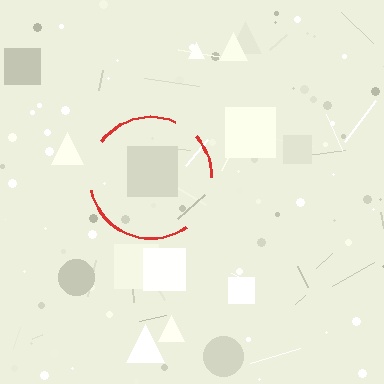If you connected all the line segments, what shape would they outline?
They would outline a circle.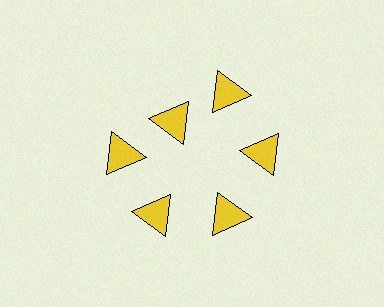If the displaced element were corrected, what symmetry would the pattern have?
It would have 6-fold rotational symmetry — the pattern would map onto itself every 60 degrees.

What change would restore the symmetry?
The symmetry would be restored by moving it outward, back onto the ring so that all 6 triangles sit at equal angles and equal distance from the center.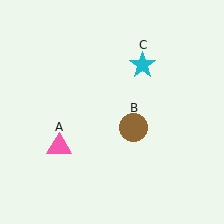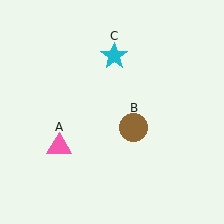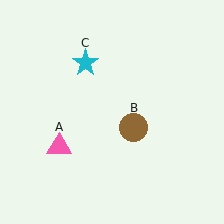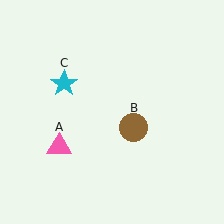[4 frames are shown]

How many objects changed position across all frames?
1 object changed position: cyan star (object C).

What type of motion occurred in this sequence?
The cyan star (object C) rotated counterclockwise around the center of the scene.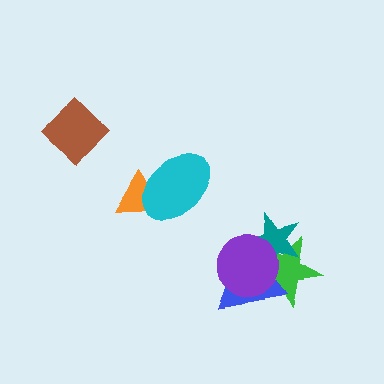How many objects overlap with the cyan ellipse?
1 object overlaps with the cyan ellipse.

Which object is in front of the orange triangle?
The cyan ellipse is in front of the orange triangle.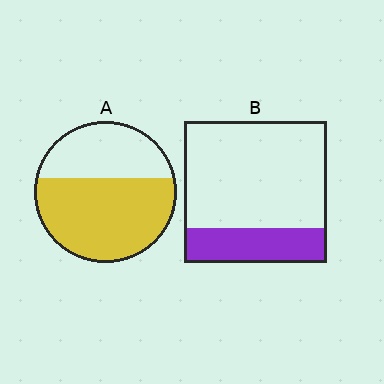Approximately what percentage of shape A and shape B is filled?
A is approximately 60% and B is approximately 25%.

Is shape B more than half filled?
No.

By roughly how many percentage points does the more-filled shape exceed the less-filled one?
By roughly 40 percentage points (A over B).